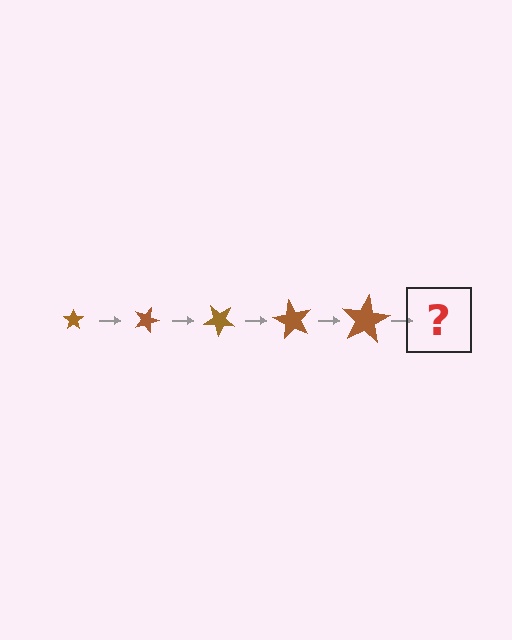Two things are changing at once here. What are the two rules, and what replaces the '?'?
The two rules are that the star grows larger each step and it rotates 20 degrees each step. The '?' should be a star, larger than the previous one and rotated 100 degrees from the start.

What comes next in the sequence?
The next element should be a star, larger than the previous one and rotated 100 degrees from the start.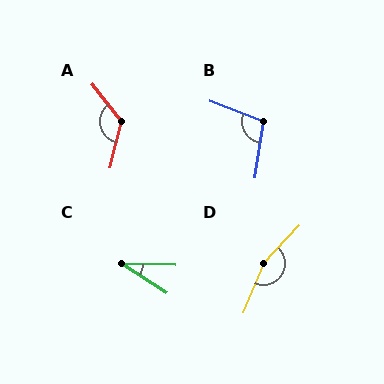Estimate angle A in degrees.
Approximately 127 degrees.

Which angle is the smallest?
C, at approximately 31 degrees.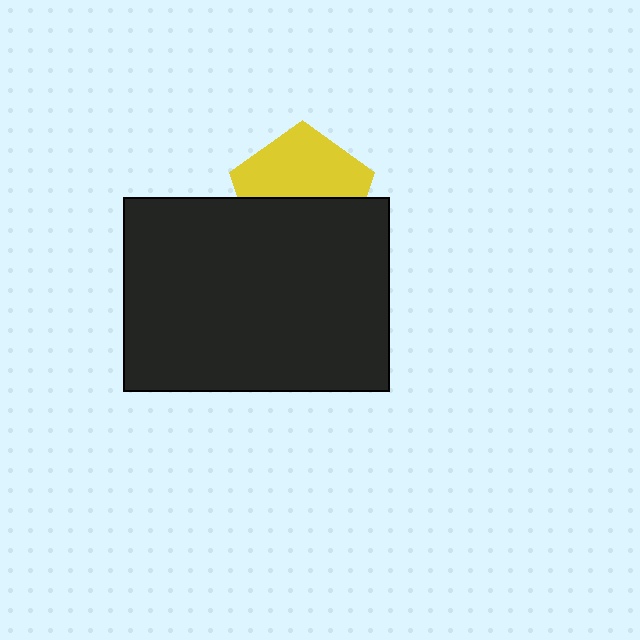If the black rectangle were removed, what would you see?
You would see the complete yellow pentagon.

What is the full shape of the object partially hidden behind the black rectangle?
The partially hidden object is a yellow pentagon.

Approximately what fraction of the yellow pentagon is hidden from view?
Roughly 48% of the yellow pentagon is hidden behind the black rectangle.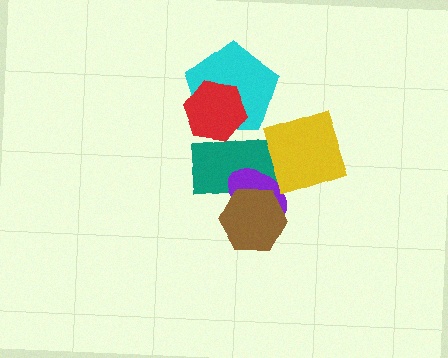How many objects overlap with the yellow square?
0 objects overlap with the yellow square.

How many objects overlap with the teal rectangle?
4 objects overlap with the teal rectangle.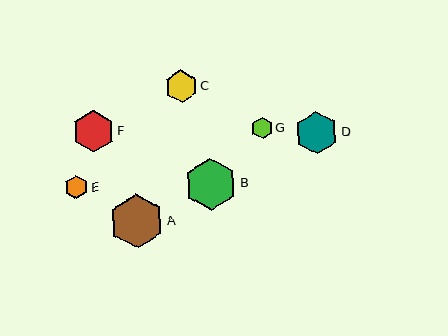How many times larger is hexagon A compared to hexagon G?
Hexagon A is approximately 2.6 times the size of hexagon G.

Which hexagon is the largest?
Hexagon A is the largest with a size of approximately 54 pixels.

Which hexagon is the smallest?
Hexagon G is the smallest with a size of approximately 21 pixels.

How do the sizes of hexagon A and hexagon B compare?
Hexagon A and hexagon B are approximately the same size.